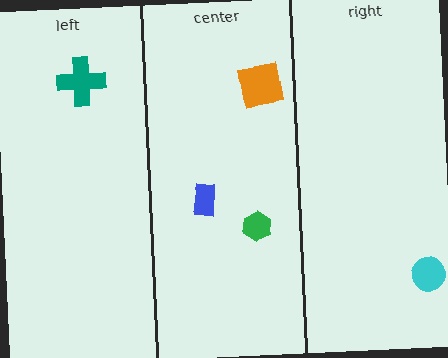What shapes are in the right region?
The cyan circle.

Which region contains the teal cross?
The left region.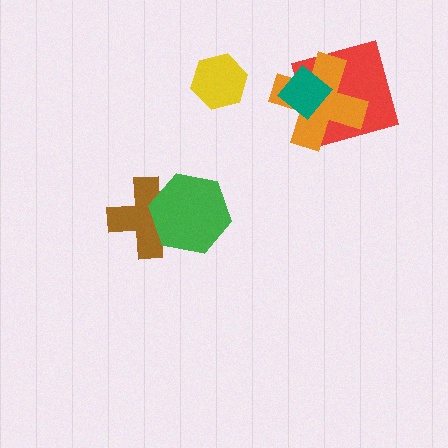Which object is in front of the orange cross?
The teal diamond is in front of the orange cross.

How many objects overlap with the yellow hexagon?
0 objects overlap with the yellow hexagon.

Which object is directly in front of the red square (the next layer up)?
The orange cross is directly in front of the red square.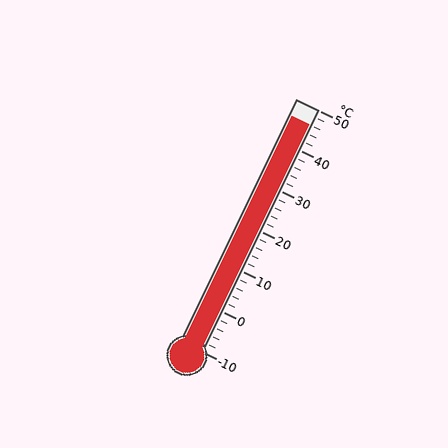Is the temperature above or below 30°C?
The temperature is above 30°C.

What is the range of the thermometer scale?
The thermometer scale ranges from -10°C to 50°C.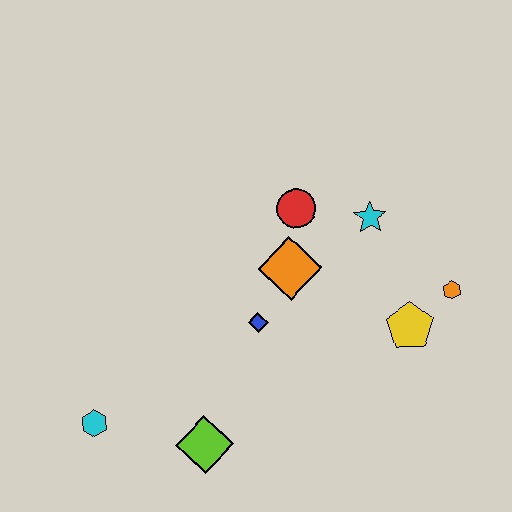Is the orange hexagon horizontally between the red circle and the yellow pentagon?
No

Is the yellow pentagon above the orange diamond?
No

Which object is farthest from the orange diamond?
The cyan hexagon is farthest from the orange diamond.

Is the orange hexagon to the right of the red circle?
Yes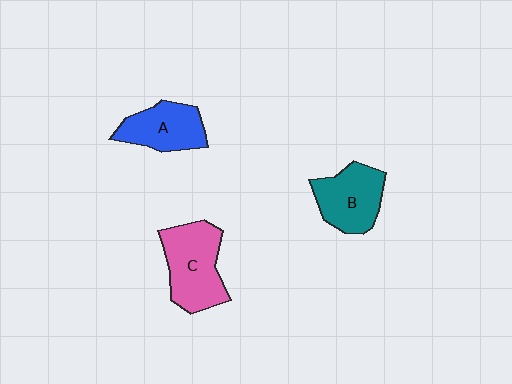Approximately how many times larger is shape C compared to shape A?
Approximately 1.3 times.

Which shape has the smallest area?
Shape A (blue).